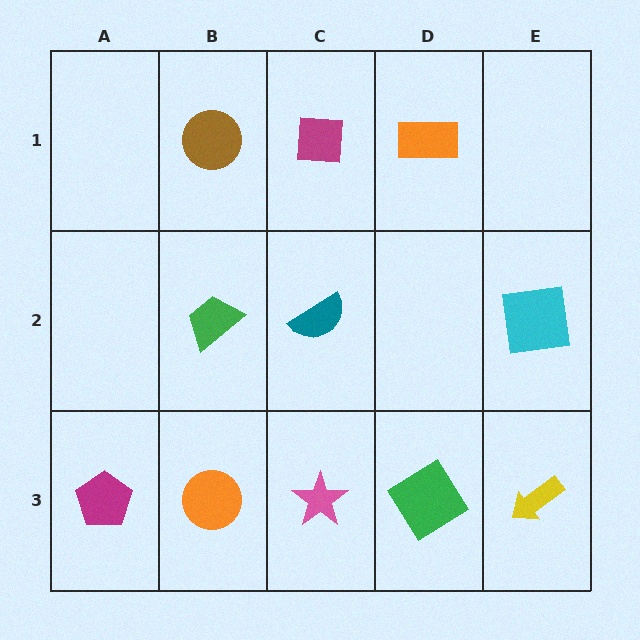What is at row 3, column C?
A pink star.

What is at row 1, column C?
A magenta square.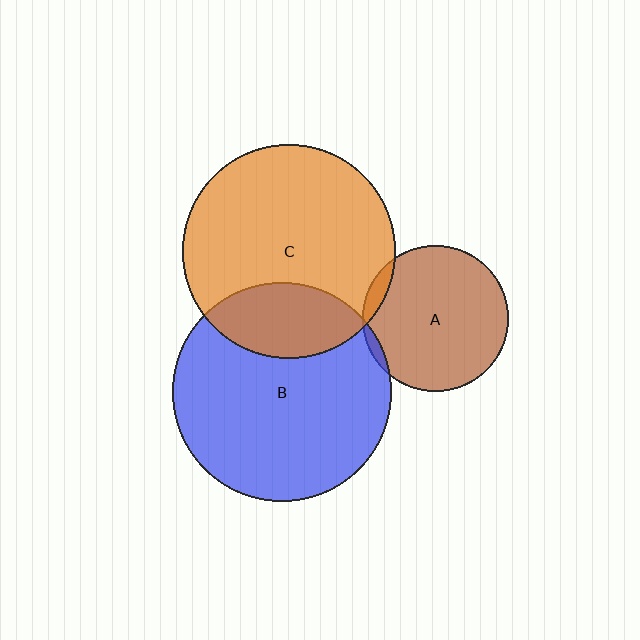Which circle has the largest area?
Circle B (blue).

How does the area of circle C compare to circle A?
Approximately 2.1 times.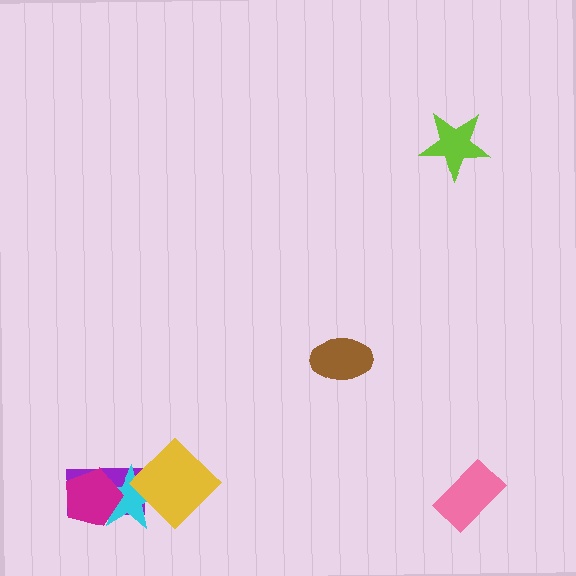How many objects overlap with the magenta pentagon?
2 objects overlap with the magenta pentagon.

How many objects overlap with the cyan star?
3 objects overlap with the cyan star.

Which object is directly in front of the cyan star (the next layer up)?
The magenta pentagon is directly in front of the cyan star.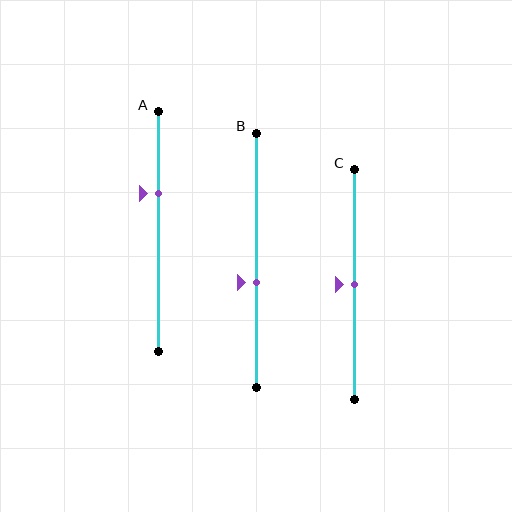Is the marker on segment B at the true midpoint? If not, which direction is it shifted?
No, the marker on segment B is shifted downward by about 9% of the segment length.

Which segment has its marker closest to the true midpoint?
Segment C has its marker closest to the true midpoint.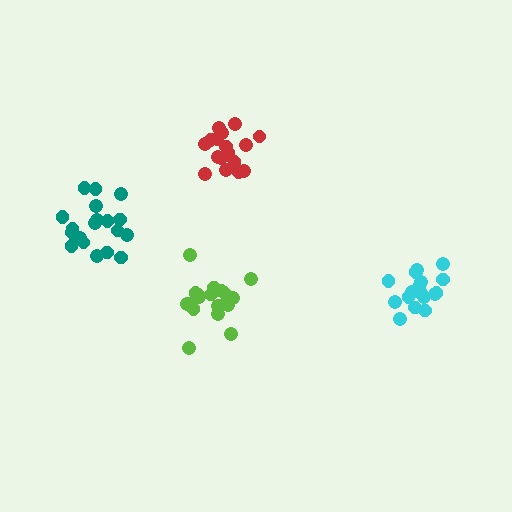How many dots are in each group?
Group 1: 19 dots, Group 2: 17 dots, Group 3: 19 dots, Group 4: 18 dots (73 total).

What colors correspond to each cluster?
The clusters are colored: teal, cyan, lime, red.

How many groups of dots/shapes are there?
There are 4 groups.